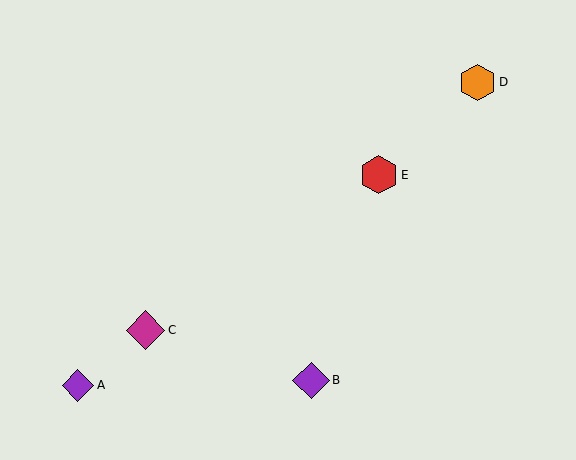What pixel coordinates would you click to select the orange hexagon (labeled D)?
Click at (478, 82) to select the orange hexagon D.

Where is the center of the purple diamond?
The center of the purple diamond is at (311, 380).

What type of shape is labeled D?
Shape D is an orange hexagon.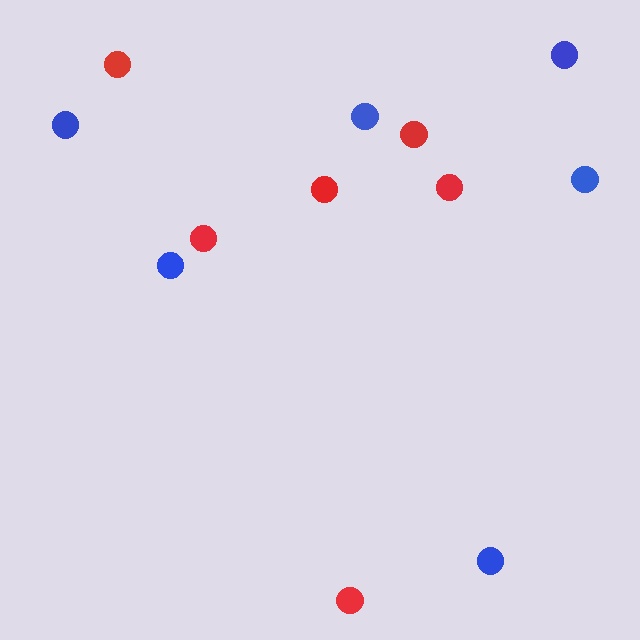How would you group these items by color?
There are 2 groups: one group of red circles (6) and one group of blue circles (6).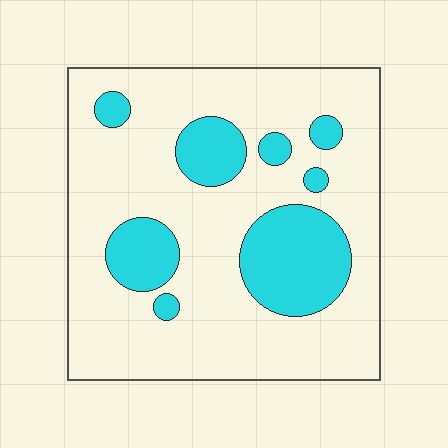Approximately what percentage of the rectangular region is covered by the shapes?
Approximately 25%.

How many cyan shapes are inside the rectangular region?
8.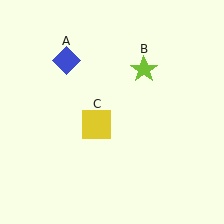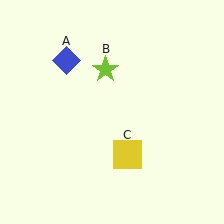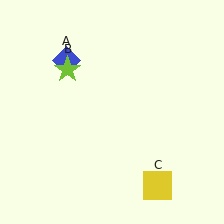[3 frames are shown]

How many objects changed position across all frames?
2 objects changed position: lime star (object B), yellow square (object C).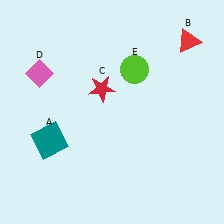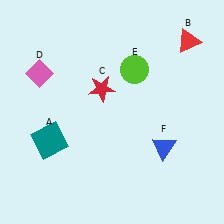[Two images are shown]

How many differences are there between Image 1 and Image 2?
There is 1 difference between the two images.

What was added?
A blue triangle (F) was added in Image 2.